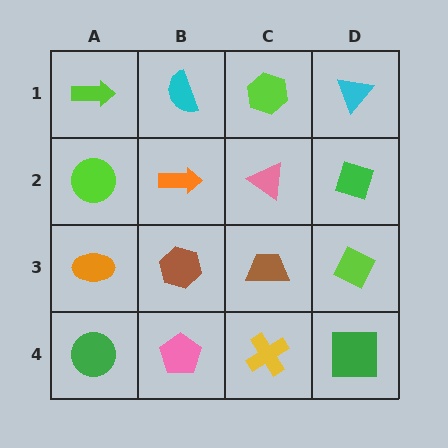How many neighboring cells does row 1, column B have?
3.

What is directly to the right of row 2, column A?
An orange arrow.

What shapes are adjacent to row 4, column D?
A lime diamond (row 3, column D), a yellow cross (row 4, column C).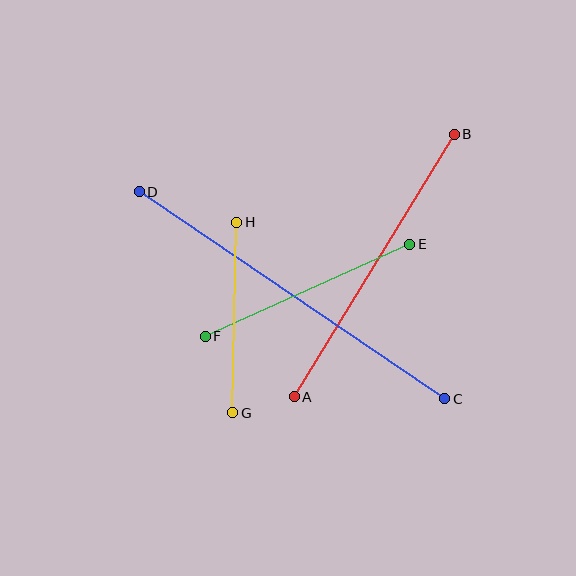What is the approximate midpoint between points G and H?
The midpoint is at approximately (235, 317) pixels.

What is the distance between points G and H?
The distance is approximately 190 pixels.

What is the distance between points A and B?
The distance is approximately 307 pixels.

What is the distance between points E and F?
The distance is approximately 224 pixels.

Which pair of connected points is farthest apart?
Points C and D are farthest apart.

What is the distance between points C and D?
The distance is approximately 369 pixels.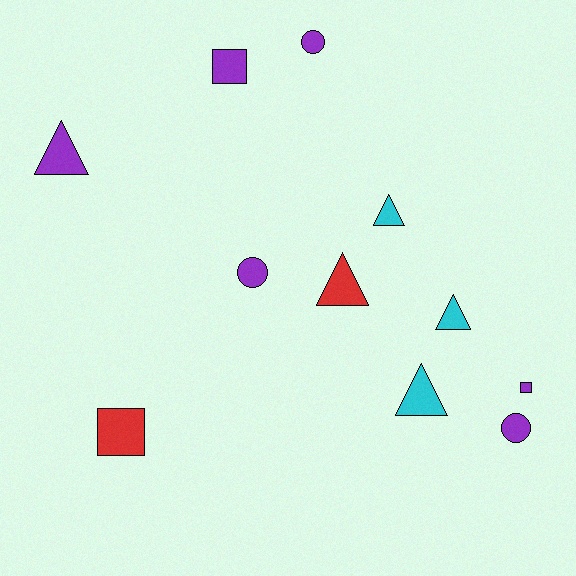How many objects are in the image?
There are 11 objects.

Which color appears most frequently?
Purple, with 6 objects.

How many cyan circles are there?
There are no cyan circles.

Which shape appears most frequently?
Triangle, with 5 objects.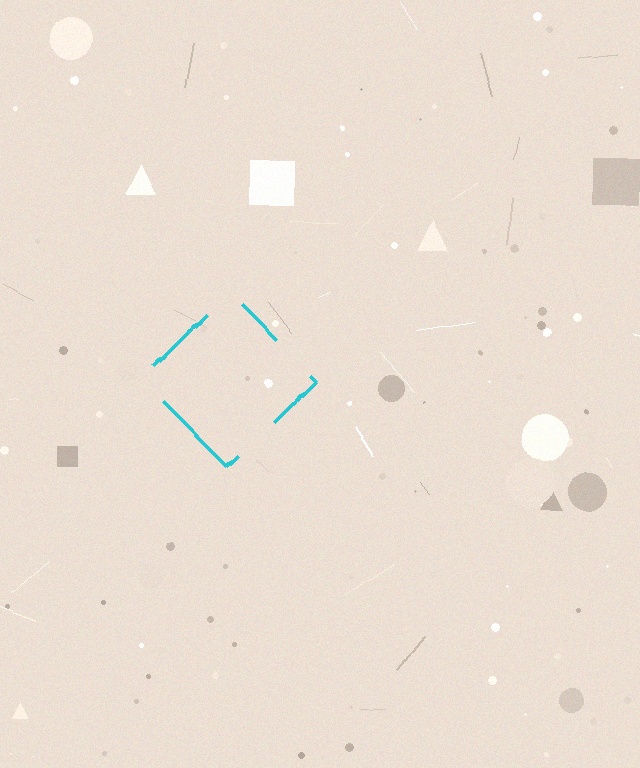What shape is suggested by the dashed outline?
The dashed outline suggests a diamond.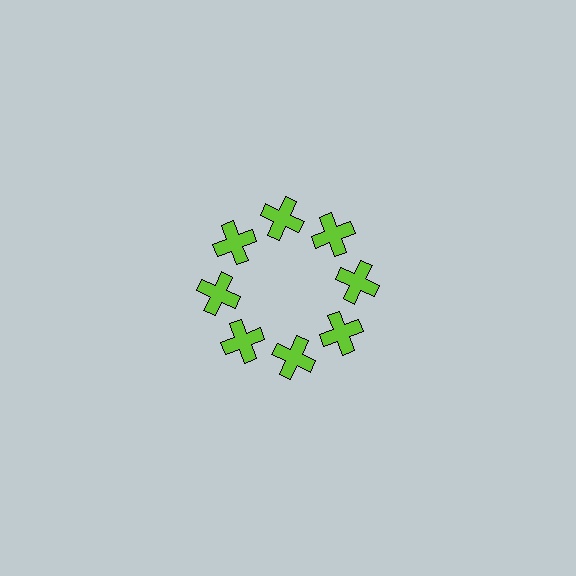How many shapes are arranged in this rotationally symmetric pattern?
There are 8 shapes, arranged in 8 groups of 1.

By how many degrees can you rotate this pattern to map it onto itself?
The pattern maps onto itself every 45 degrees of rotation.